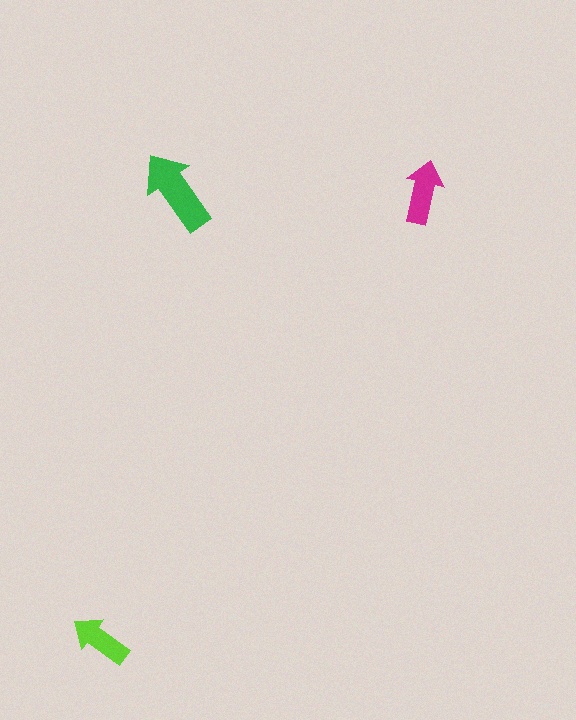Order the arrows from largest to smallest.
the green one, the magenta one, the lime one.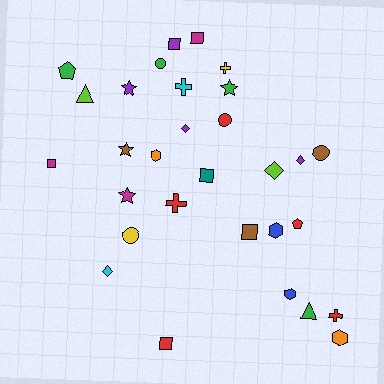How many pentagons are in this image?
There are 2 pentagons.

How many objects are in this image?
There are 30 objects.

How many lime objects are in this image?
There are 2 lime objects.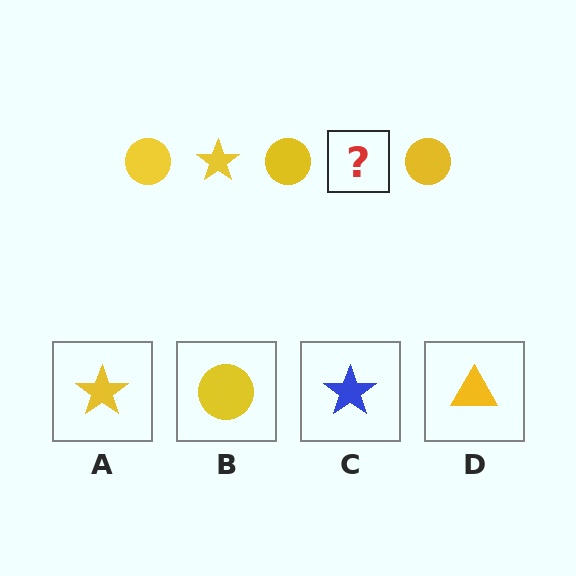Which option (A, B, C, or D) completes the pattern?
A.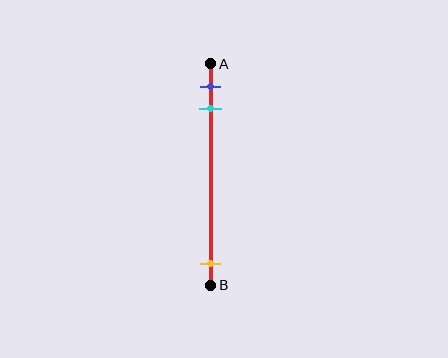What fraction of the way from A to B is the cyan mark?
The cyan mark is approximately 20% (0.2) of the way from A to B.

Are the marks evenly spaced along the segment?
No, the marks are not evenly spaced.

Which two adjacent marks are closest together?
The blue and cyan marks are the closest adjacent pair.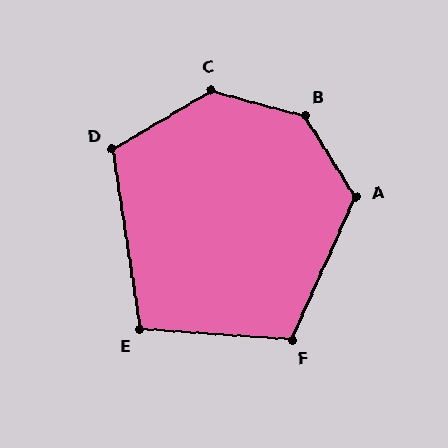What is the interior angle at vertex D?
Approximately 112 degrees (obtuse).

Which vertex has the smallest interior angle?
E, at approximately 103 degrees.